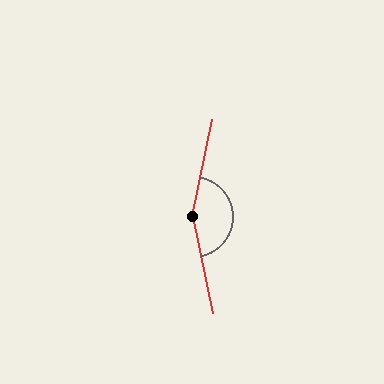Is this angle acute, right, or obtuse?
It is obtuse.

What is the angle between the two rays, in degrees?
Approximately 158 degrees.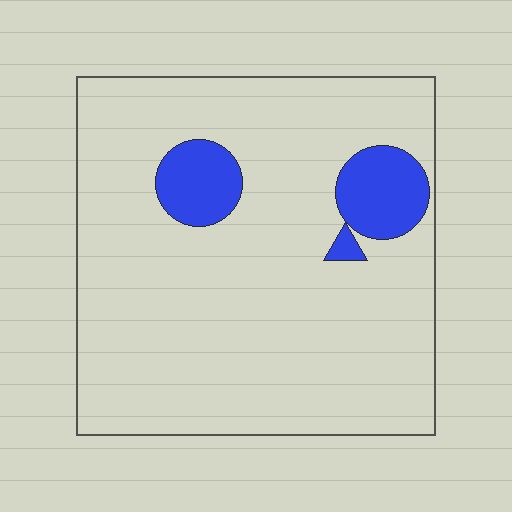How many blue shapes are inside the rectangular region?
3.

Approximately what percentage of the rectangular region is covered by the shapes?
Approximately 10%.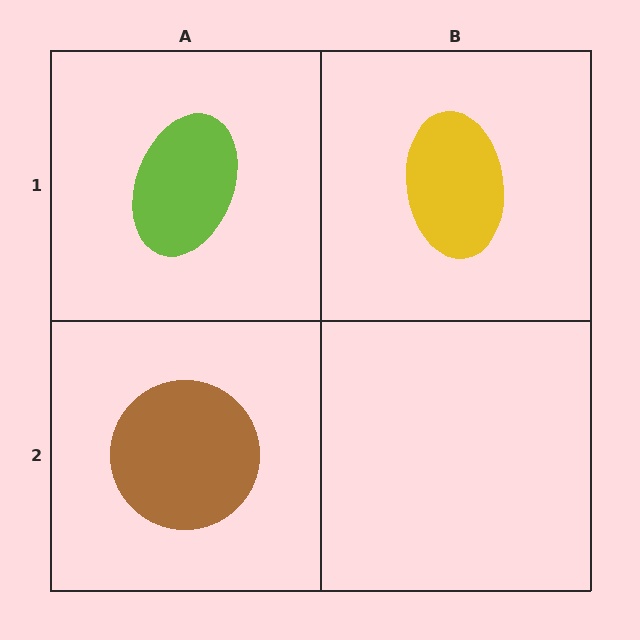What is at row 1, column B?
A yellow ellipse.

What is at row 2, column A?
A brown circle.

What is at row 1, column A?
A lime ellipse.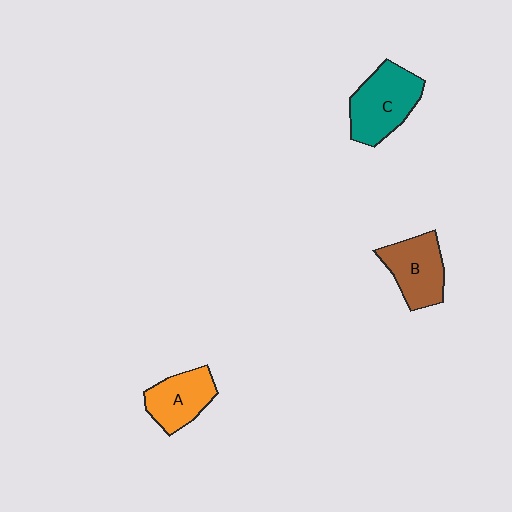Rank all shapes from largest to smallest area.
From largest to smallest: C (teal), B (brown), A (orange).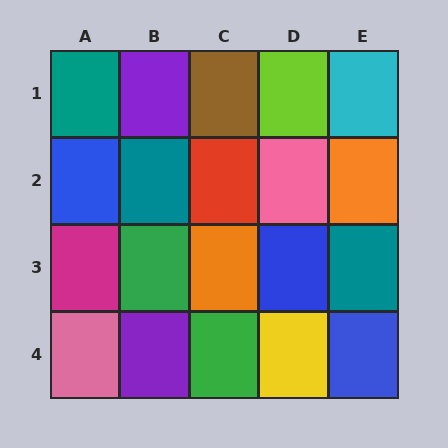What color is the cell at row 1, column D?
Lime.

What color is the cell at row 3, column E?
Teal.